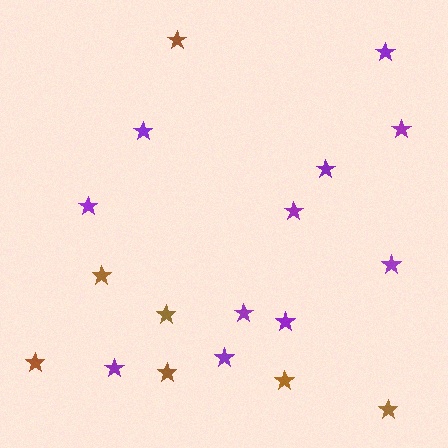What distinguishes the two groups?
There are 2 groups: one group of purple stars (11) and one group of brown stars (7).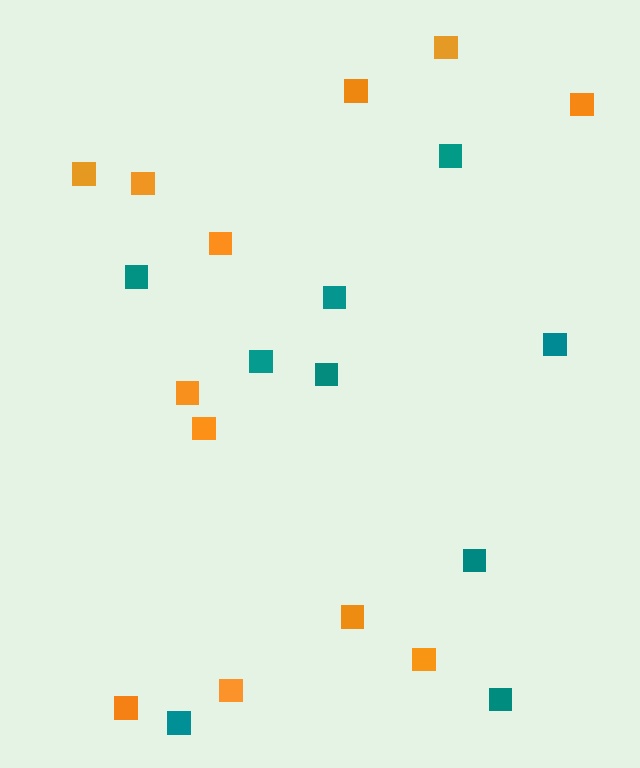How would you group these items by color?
There are 2 groups: one group of orange squares (12) and one group of teal squares (9).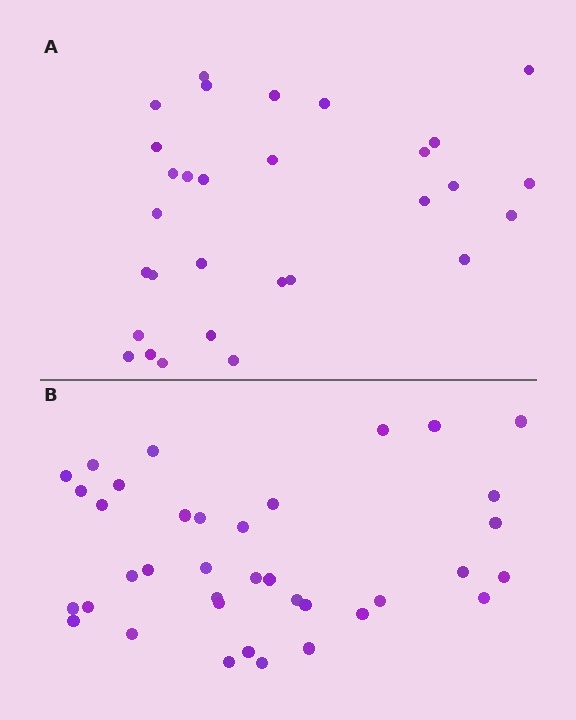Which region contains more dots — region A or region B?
Region B (the bottom region) has more dots.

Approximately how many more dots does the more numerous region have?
Region B has roughly 8 or so more dots than region A.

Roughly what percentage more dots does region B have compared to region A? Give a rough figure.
About 25% more.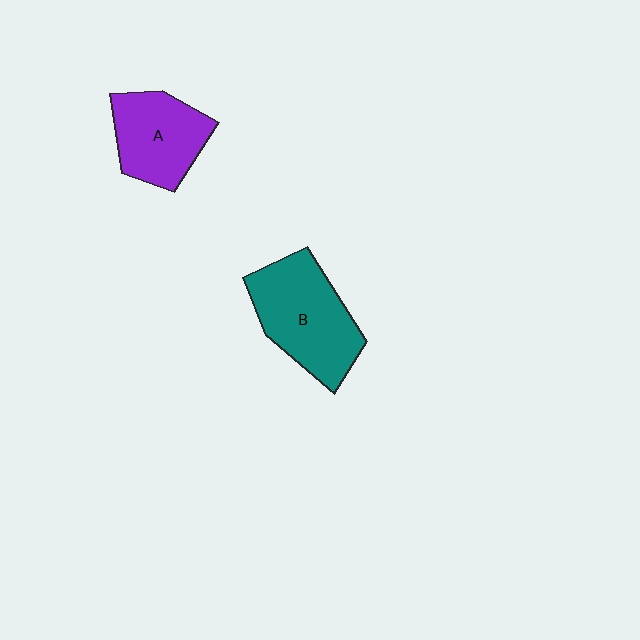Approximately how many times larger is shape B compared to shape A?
Approximately 1.3 times.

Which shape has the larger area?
Shape B (teal).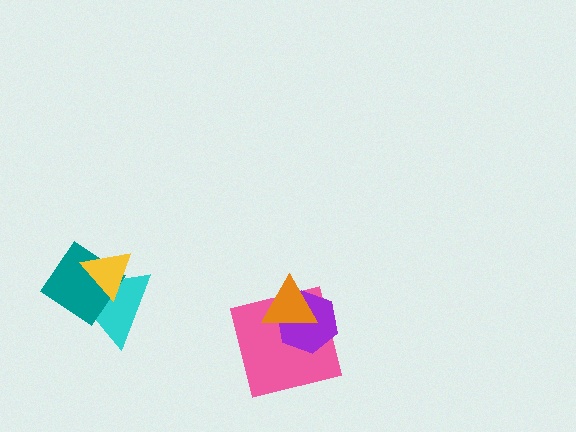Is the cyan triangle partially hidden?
Yes, it is partially covered by another shape.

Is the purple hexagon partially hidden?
Yes, it is partially covered by another shape.